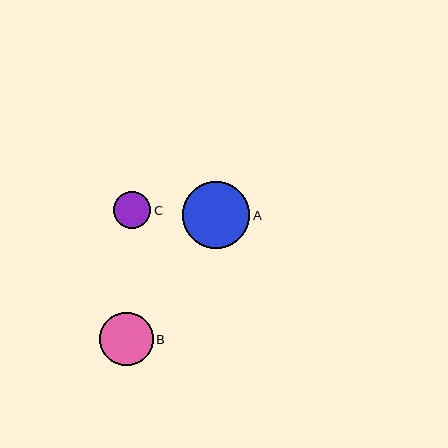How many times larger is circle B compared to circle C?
Circle B is approximately 1.4 times the size of circle C.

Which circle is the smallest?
Circle C is the smallest with a size of approximately 37 pixels.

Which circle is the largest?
Circle A is the largest with a size of approximately 67 pixels.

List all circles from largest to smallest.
From largest to smallest: A, B, C.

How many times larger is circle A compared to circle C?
Circle A is approximately 1.8 times the size of circle C.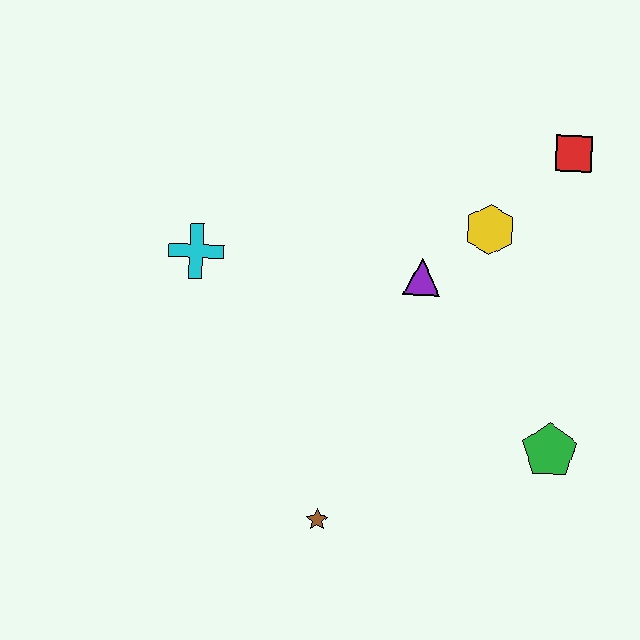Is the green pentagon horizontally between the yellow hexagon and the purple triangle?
No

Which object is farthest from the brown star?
The red square is farthest from the brown star.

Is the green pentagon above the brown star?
Yes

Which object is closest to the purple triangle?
The yellow hexagon is closest to the purple triangle.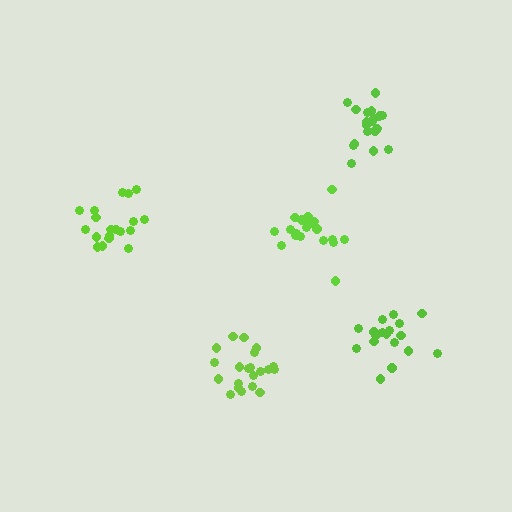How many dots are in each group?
Group 1: 19 dots, Group 2: 20 dots, Group 3: 20 dots, Group 4: 21 dots, Group 5: 18 dots (98 total).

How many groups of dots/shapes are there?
There are 5 groups.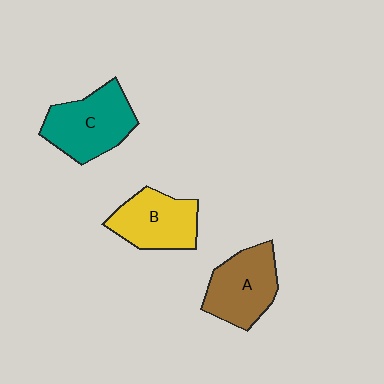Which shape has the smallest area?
Shape B (yellow).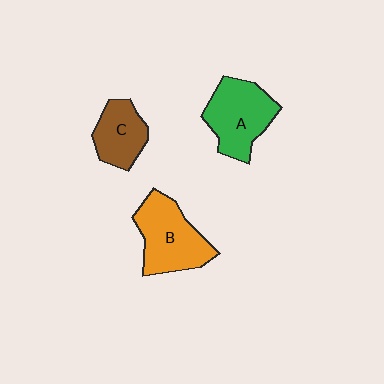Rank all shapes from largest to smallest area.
From largest to smallest: B (orange), A (green), C (brown).